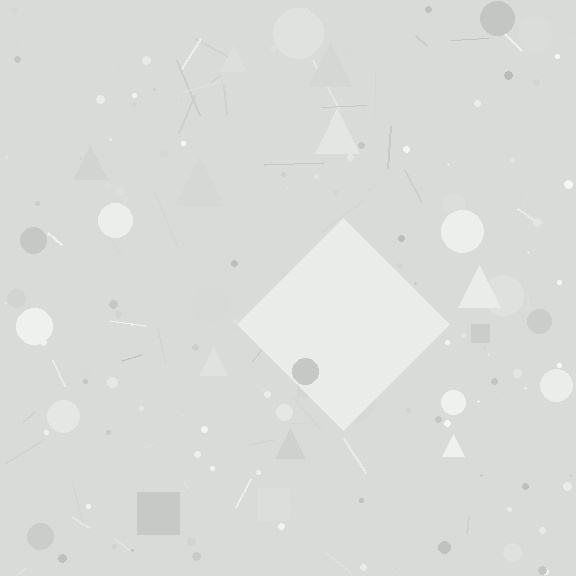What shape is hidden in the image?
A diamond is hidden in the image.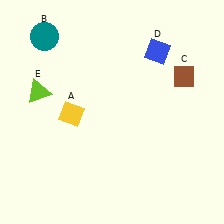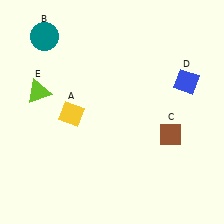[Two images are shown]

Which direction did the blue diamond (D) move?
The blue diamond (D) moved down.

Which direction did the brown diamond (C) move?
The brown diamond (C) moved down.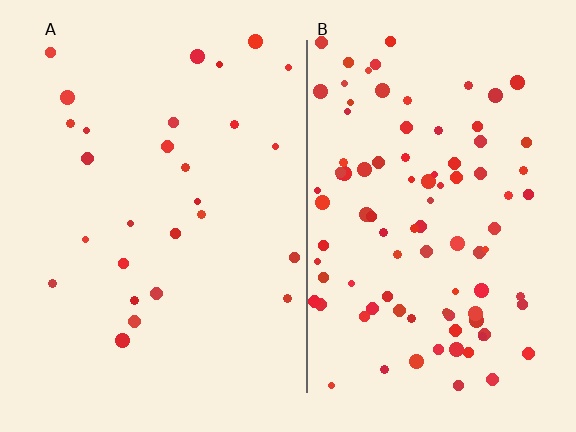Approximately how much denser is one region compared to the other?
Approximately 3.5× — region B over region A.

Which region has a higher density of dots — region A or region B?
B (the right).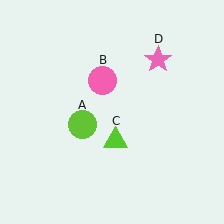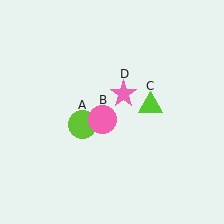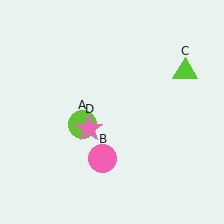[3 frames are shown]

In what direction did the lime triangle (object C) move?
The lime triangle (object C) moved up and to the right.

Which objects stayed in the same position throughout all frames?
Lime circle (object A) remained stationary.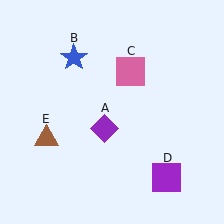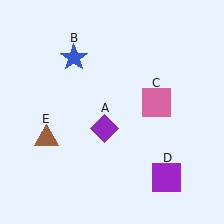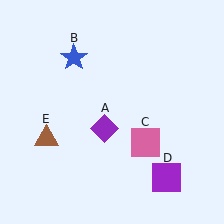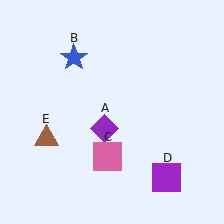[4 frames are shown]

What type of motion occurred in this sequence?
The pink square (object C) rotated clockwise around the center of the scene.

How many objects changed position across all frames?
1 object changed position: pink square (object C).